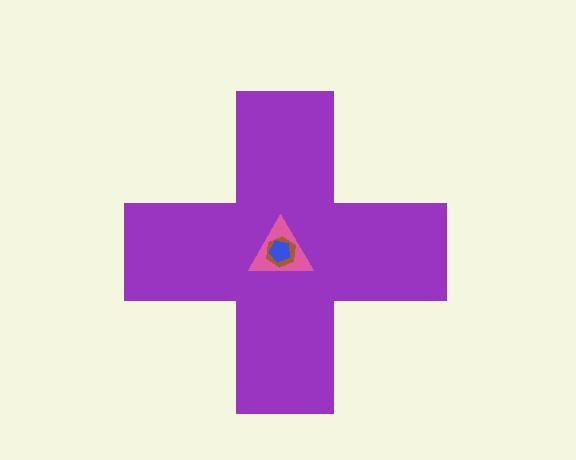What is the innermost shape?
The blue pentagon.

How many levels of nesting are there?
4.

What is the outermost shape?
The purple cross.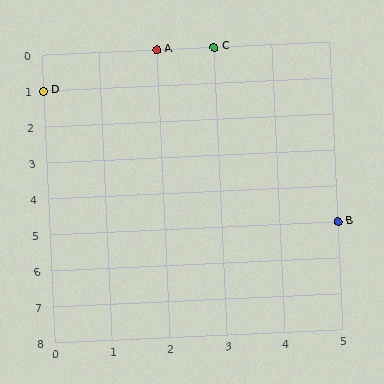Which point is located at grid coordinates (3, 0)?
Point C is at (3, 0).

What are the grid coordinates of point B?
Point B is at grid coordinates (5, 5).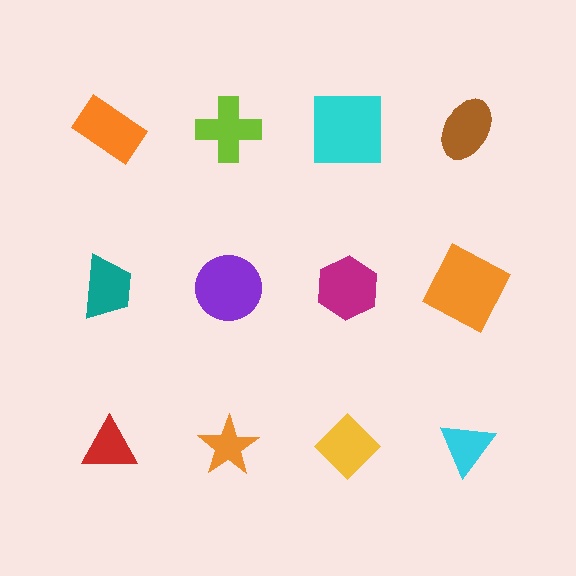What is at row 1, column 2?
A lime cross.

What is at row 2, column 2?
A purple circle.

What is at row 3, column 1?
A red triangle.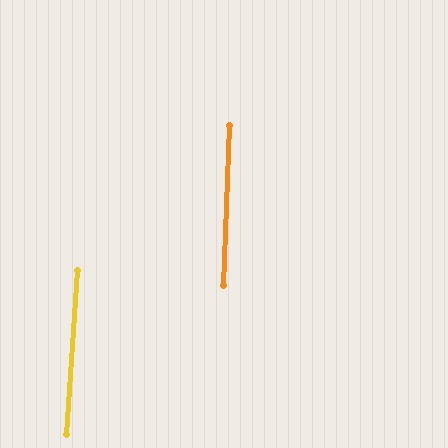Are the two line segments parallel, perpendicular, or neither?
Parallel — their directions differ by only 1.7°.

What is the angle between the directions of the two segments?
Approximately 2 degrees.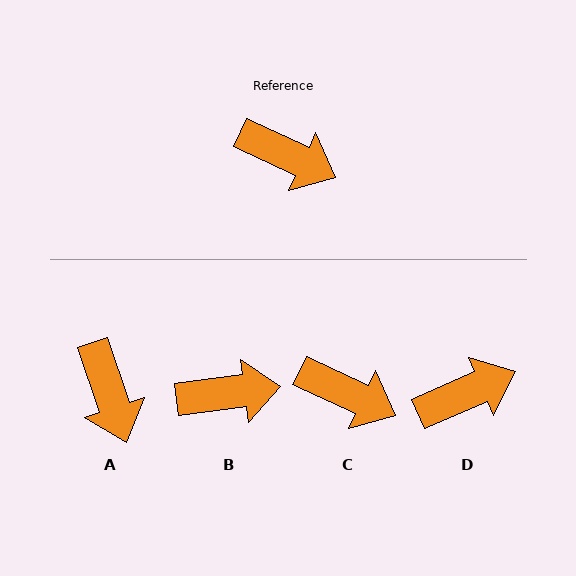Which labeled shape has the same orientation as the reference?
C.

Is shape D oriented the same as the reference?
No, it is off by about 48 degrees.